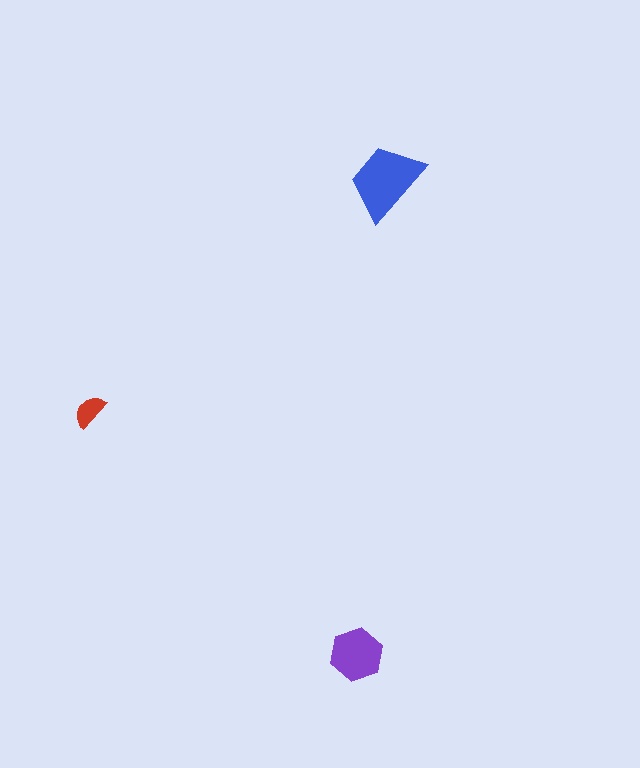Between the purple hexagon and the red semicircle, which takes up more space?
The purple hexagon.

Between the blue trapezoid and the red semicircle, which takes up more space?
The blue trapezoid.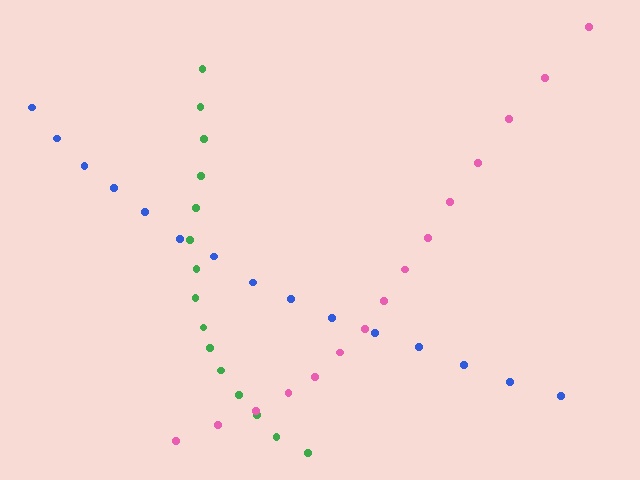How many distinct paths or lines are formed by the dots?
There are 3 distinct paths.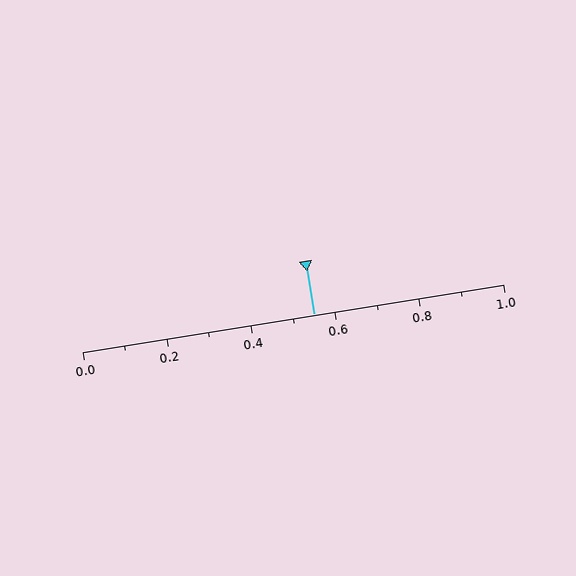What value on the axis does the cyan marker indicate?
The marker indicates approximately 0.55.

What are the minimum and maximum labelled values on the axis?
The axis runs from 0.0 to 1.0.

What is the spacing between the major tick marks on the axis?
The major ticks are spaced 0.2 apart.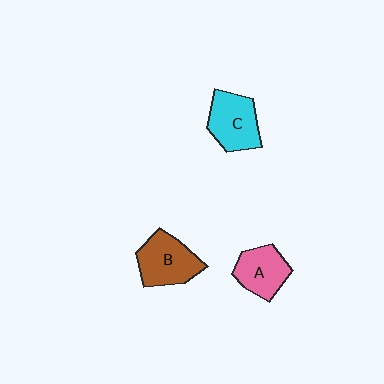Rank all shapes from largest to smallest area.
From largest to smallest: B (brown), C (cyan), A (pink).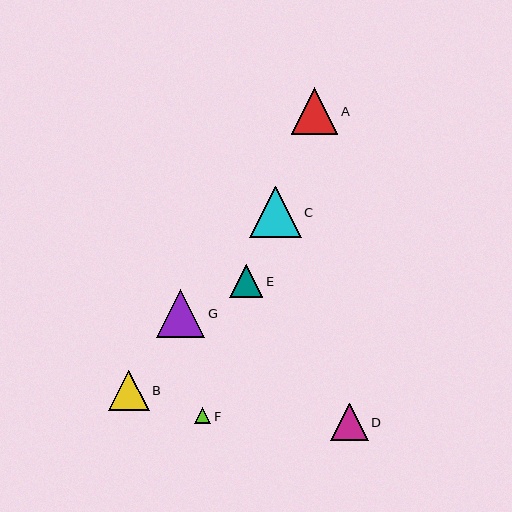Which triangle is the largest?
Triangle C is the largest with a size of approximately 51 pixels.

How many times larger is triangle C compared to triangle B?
Triangle C is approximately 1.3 times the size of triangle B.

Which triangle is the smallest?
Triangle F is the smallest with a size of approximately 17 pixels.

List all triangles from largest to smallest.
From largest to smallest: C, G, A, B, D, E, F.